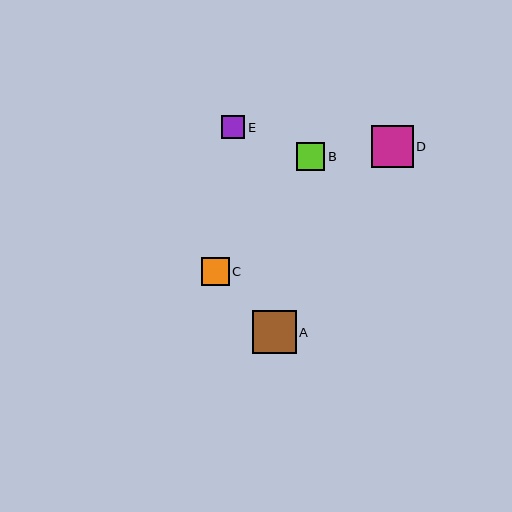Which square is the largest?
Square A is the largest with a size of approximately 44 pixels.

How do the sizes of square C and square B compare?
Square C and square B are approximately the same size.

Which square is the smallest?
Square E is the smallest with a size of approximately 23 pixels.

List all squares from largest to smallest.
From largest to smallest: A, D, C, B, E.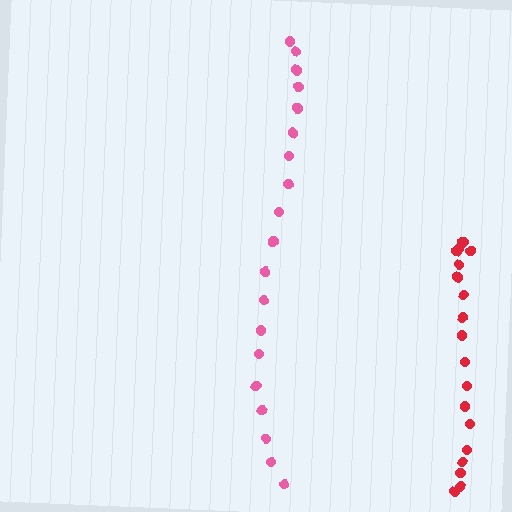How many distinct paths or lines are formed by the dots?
There are 2 distinct paths.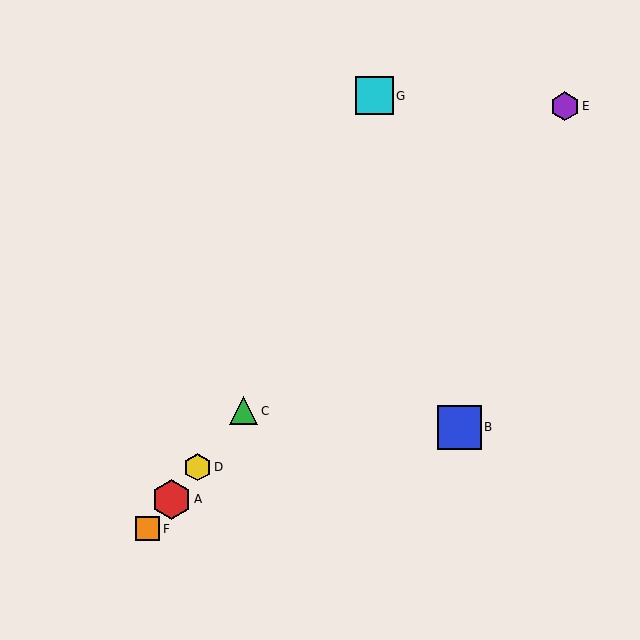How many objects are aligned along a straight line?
4 objects (A, C, D, F) are aligned along a straight line.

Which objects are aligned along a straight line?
Objects A, C, D, F are aligned along a straight line.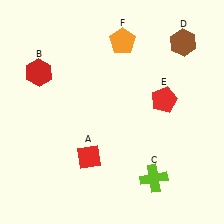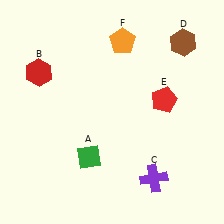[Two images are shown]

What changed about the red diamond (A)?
In Image 1, A is red. In Image 2, it changed to green.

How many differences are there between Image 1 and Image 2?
There are 2 differences between the two images.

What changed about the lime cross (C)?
In Image 1, C is lime. In Image 2, it changed to purple.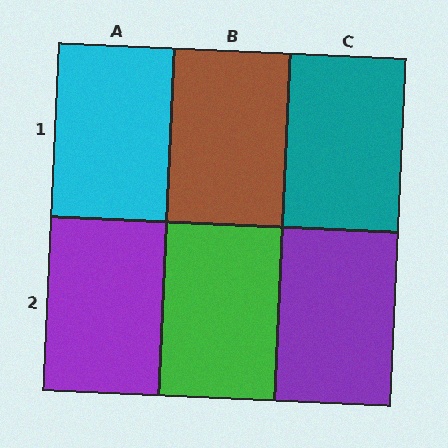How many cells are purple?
2 cells are purple.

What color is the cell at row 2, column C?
Purple.